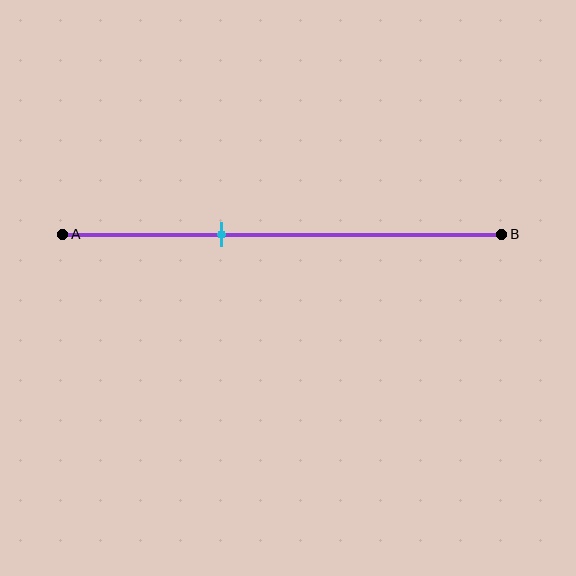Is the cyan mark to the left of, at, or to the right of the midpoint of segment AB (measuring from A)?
The cyan mark is to the left of the midpoint of segment AB.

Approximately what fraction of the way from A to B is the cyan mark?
The cyan mark is approximately 35% of the way from A to B.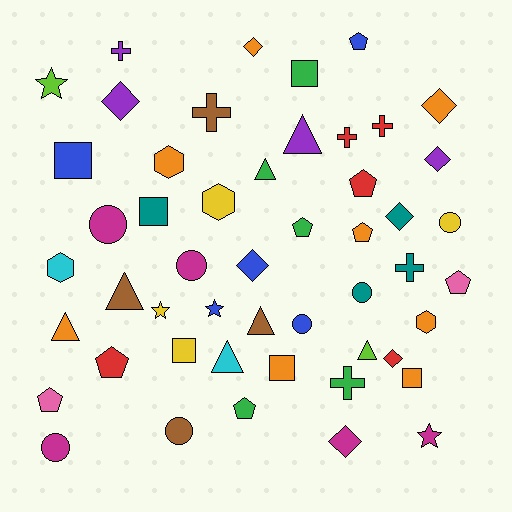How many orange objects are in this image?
There are 8 orange objects.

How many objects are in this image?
There are 50 objects.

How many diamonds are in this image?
There are 8 diamonds.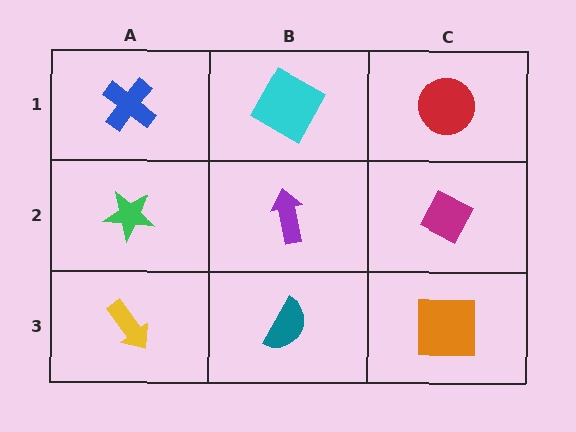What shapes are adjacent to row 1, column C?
A magenta diamond (row 2, column C), a cyan square (row 1, column B).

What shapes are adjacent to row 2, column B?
A cyan square (row 1, column B), a teal semicircle (row 3, column B), a green star (row 2, column A), a magenta diamond (row 2, column C).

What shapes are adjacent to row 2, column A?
A blue cross (row 1, column A), a yellow arrow (row 3, column A), a purple arrow (row 2, column B).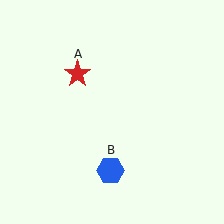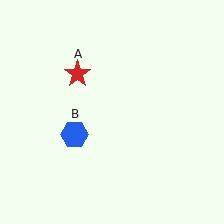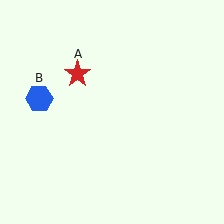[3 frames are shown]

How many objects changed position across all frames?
1 object changed position: blue hexagon (object B).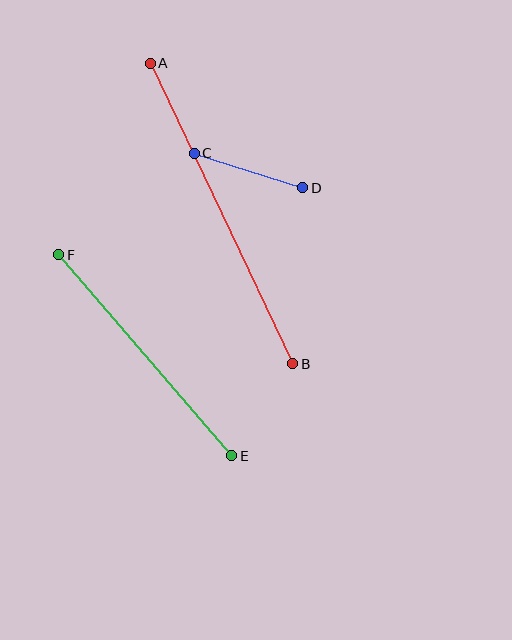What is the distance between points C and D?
The distance is approximately 114 pixels.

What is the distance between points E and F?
The distance is approximately 265 pixels.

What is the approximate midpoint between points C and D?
The midpoint is at approximately (249, 171) pixels.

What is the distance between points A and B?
The distance is approximately 332 pixels.